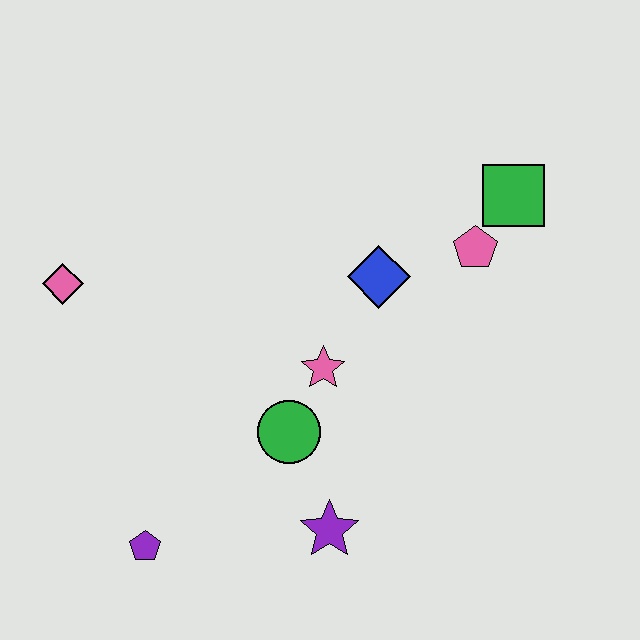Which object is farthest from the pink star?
The pink diamond is farthest from the pink star.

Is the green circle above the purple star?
Yes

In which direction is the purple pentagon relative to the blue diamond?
The purple pentagon is below the blue diamond.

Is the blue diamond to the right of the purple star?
Yes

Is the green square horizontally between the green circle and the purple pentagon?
No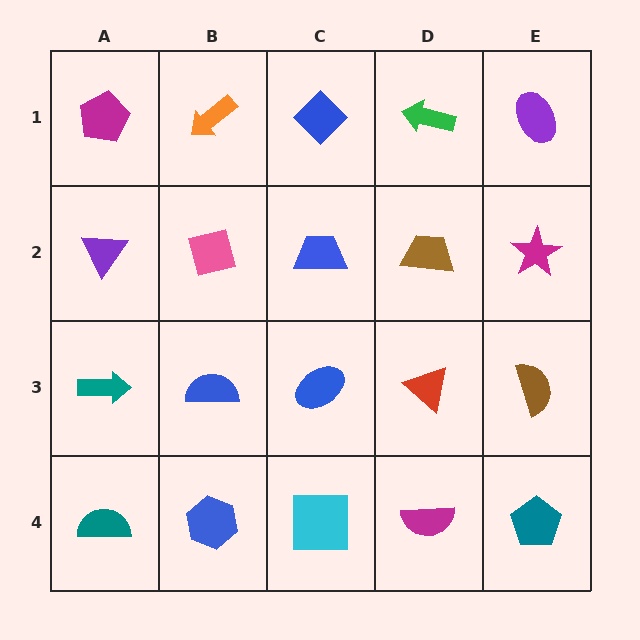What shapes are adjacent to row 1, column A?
A purple triangle (row 2, column A), an orange arrow (row 1, column B).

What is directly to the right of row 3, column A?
A blue semicircle.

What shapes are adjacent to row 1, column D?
A brown trapezoid (row 2, column D), a blue diamond (row 1, column C), a purple ellipse (row 1, column E).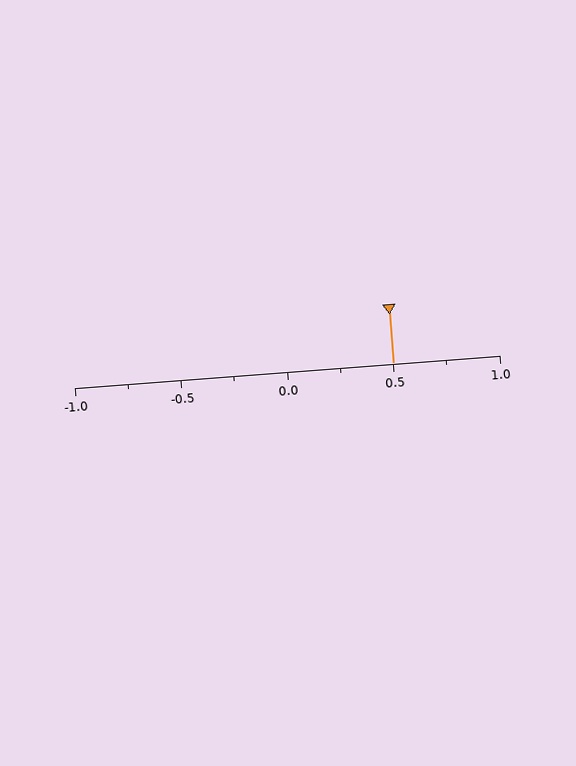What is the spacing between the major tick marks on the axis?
The major ticks are spaced 0.5 apart.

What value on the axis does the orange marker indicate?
The marker indicates approximately 0.5.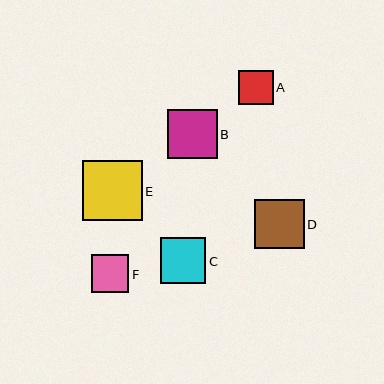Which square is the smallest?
Square A is the smallest with a size of approximately 34 pixels.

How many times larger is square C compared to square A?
Square C is approximately 1.3 times the size of square A.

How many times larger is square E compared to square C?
Square E is approximately 1.3 times the size of square C.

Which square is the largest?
Square E is the largest with a size of approximately 59 pixels.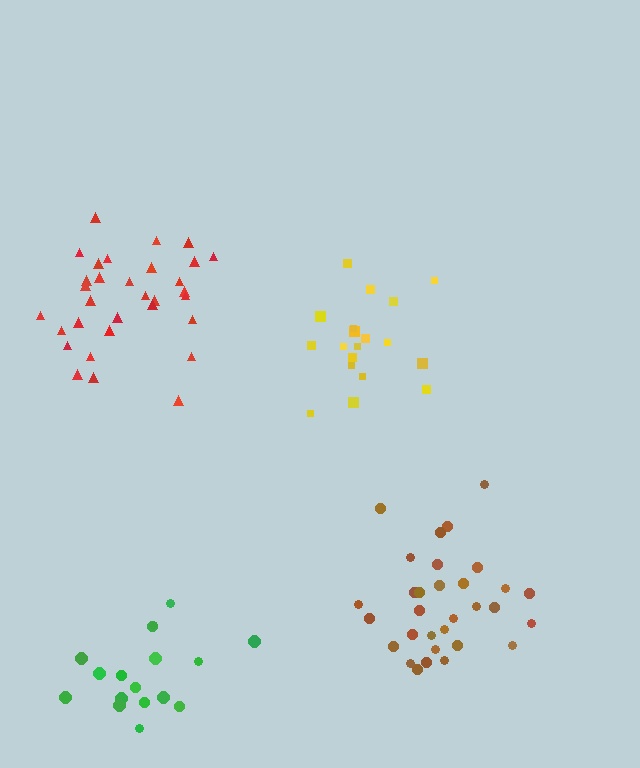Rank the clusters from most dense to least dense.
red, yellow, green, brown.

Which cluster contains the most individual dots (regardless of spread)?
Red (32).